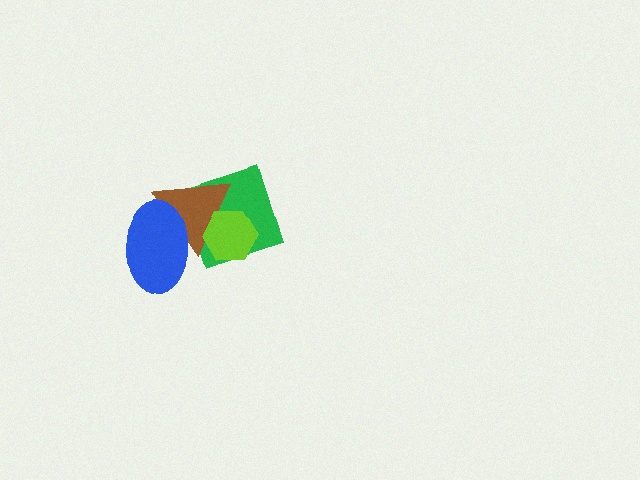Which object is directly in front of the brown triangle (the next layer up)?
The lime hexagon is directly in front of the brown triangle.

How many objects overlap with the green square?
2 objects overlap with the green square.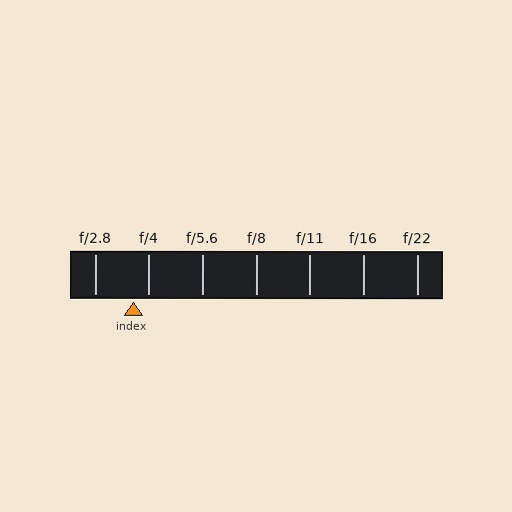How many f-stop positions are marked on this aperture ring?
There are 7 f-stop positions marked.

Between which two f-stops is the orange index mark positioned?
The index mark is between f/2.8 and f/4.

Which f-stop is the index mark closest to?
The index mark is closest to f/4.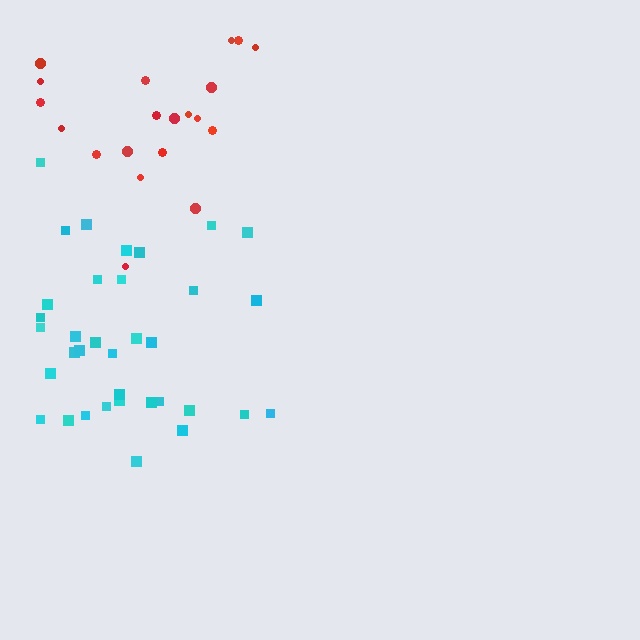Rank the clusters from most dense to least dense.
cyan, red.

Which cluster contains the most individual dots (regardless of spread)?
Cyan (35).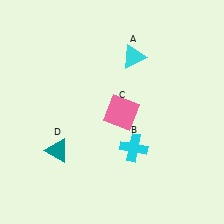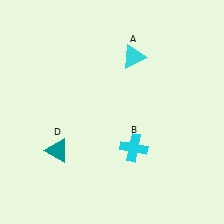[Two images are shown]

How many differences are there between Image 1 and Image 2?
There is 1 difference between the two images.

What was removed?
The pink square (C) was removed in Image 2.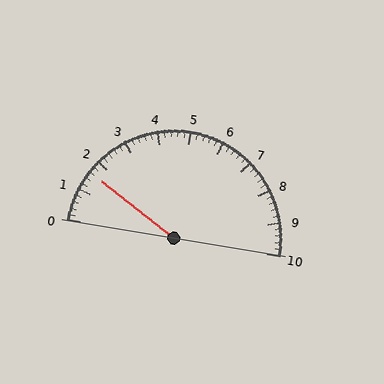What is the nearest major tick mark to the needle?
The nearest major tick mark is 2.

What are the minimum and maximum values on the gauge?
The gauge ranges from 0 to 10.